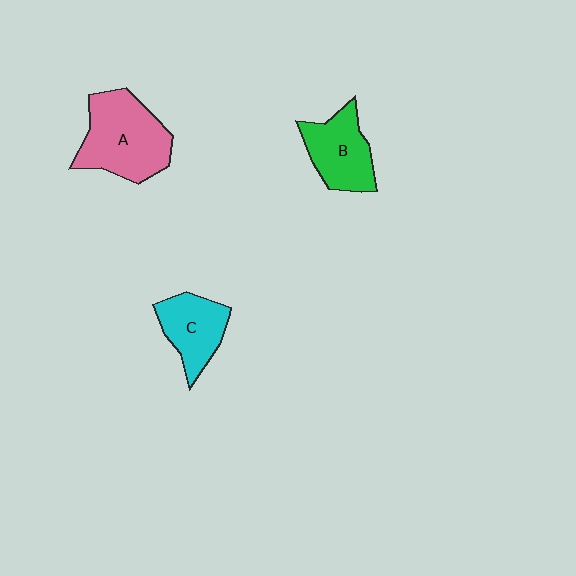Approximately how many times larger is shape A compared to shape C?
Approximately 1.6 times.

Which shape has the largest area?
Shape A (pink).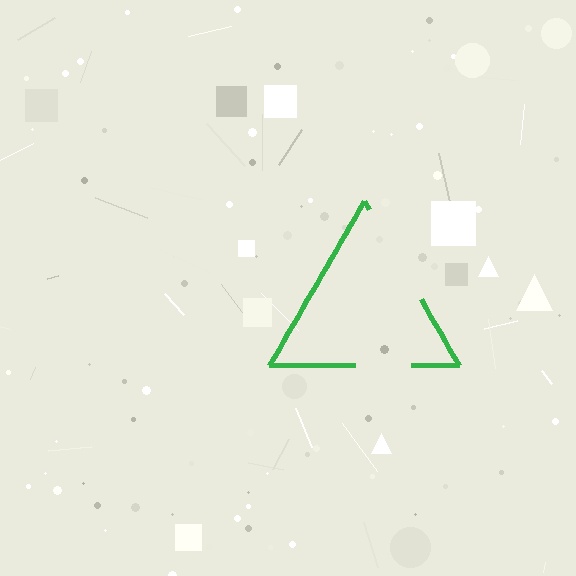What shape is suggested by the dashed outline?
The dashed outline suggests a triangle.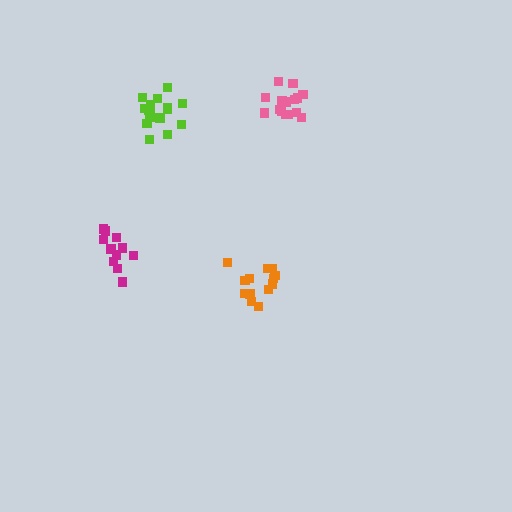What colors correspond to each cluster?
The clusters are colored: orange, pink, lime, magenta.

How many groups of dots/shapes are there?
There are 4 groups.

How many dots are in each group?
Group 1: 14 dots, Group 2: 15 dots, Group 3: 16 dots, Group 4: 11 dots (56 total).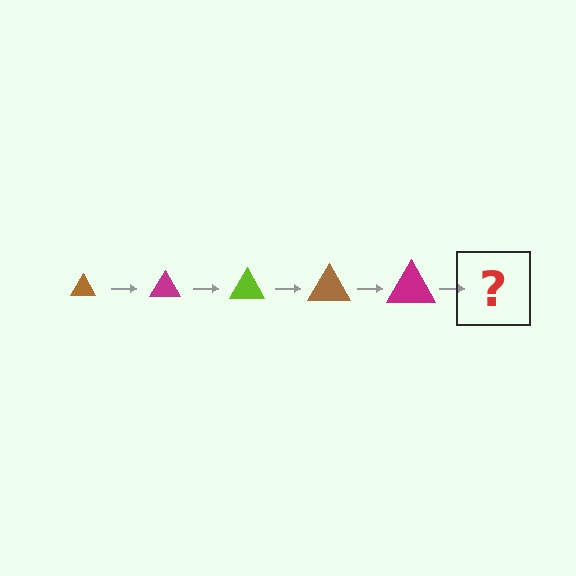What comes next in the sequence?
The next element should be a lime triangle, larger than the previous one.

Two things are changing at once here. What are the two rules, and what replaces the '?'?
The two rules are that the triangle grows larger each step and the color cycles through brown, magenta, and lime. The '?' should be a lime triangle, larger than the previous one.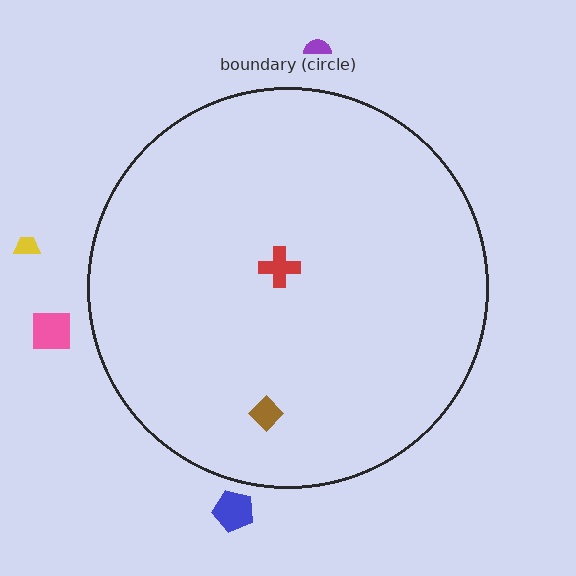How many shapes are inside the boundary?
2 inside, 4 outside.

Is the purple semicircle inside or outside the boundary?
Outside.